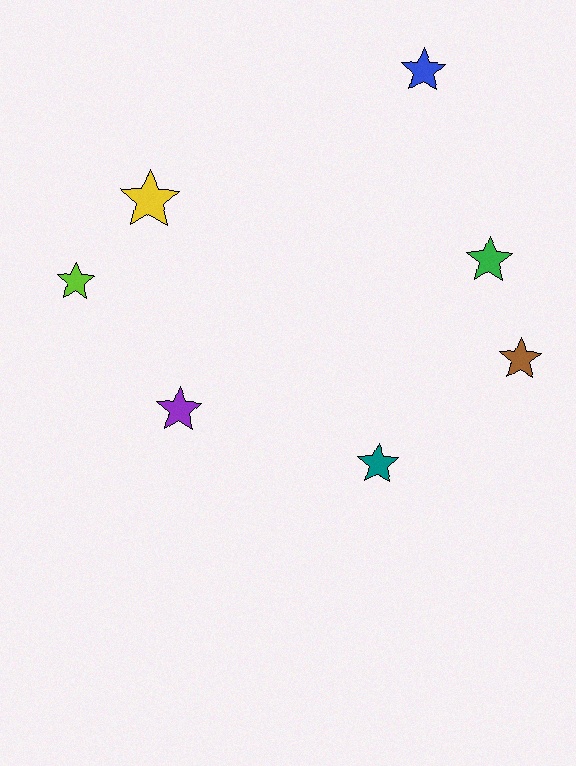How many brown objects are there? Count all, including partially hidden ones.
There is 1 brown object.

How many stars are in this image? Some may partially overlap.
There are 7 stars.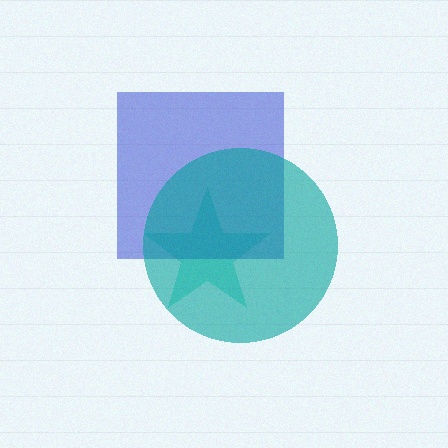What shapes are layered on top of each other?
The layered shapes are: a cyan star, a blue square, a teal circle.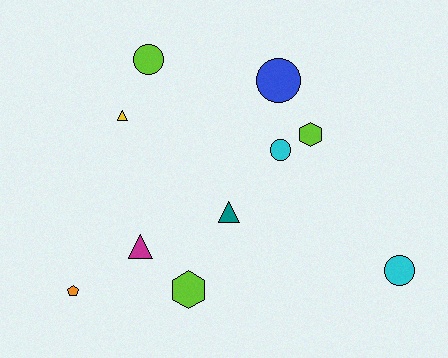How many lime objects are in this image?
There are 3 lime objects.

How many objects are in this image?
There are 10 objects.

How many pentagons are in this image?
There is 1 pentagon.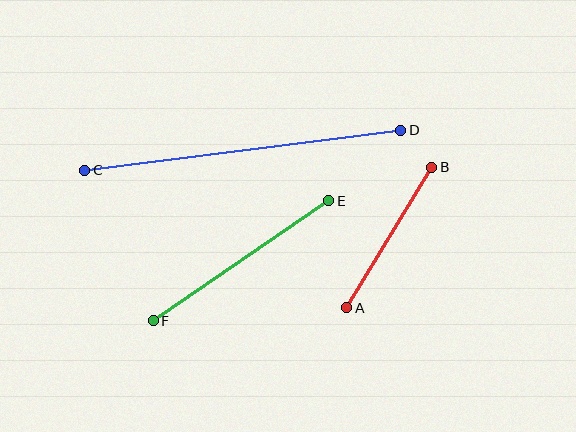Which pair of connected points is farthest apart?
Points C and D are farthest apart.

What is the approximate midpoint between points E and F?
The midpoint is at approximately (241, 261) pixels.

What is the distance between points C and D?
The distance is approximately 318 pixels.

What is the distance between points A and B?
The distance is approximately 164 pixels.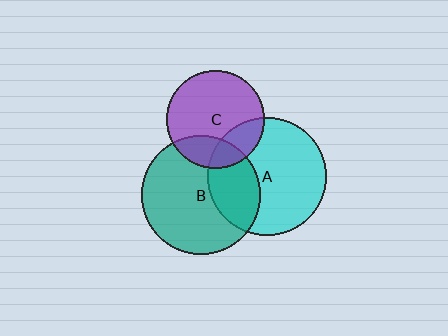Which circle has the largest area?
Circle B (teal).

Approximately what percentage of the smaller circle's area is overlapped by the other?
Approximately 30%.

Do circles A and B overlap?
Yes.